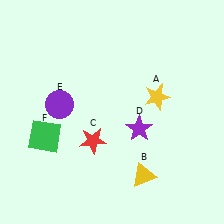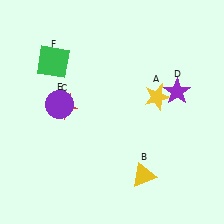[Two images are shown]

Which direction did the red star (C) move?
The red star (C) moved up.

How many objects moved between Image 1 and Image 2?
3 objects moved between the two images.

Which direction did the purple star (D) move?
The purple star (D) moved right.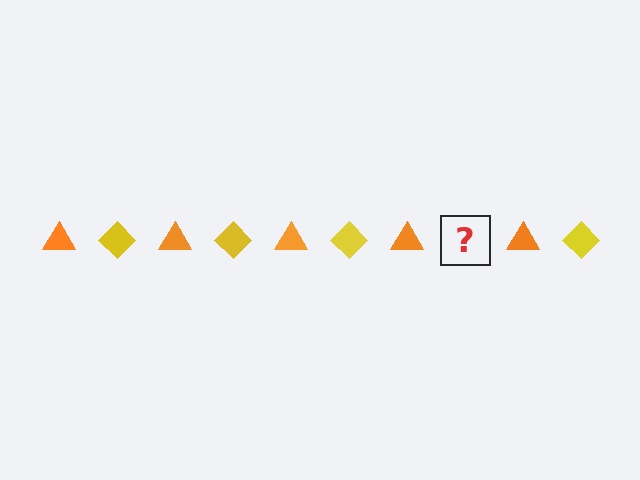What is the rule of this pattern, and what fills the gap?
The rule is that the pattern alternates between orange triangle and yellow diamond. The gap should be filled with a yellow diamond.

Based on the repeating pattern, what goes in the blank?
The blank should be a yellow diamond.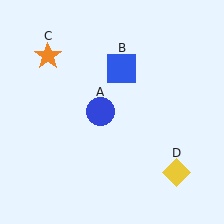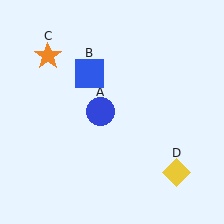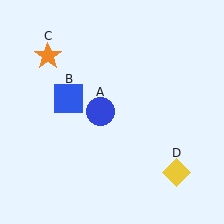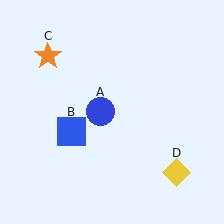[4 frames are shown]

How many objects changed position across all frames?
1 object changed position: blue square (object B).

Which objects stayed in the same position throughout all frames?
Blue circle (object A) and orange star (object C) and yellow diamond (object D) remained stationary.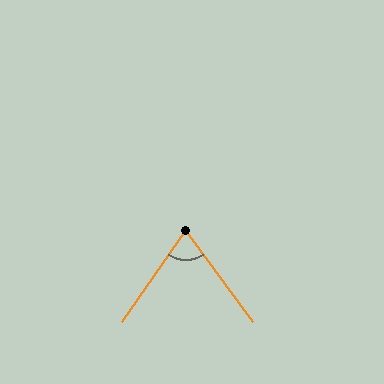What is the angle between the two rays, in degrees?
Approximately 71 degrees.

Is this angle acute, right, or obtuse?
It is acute.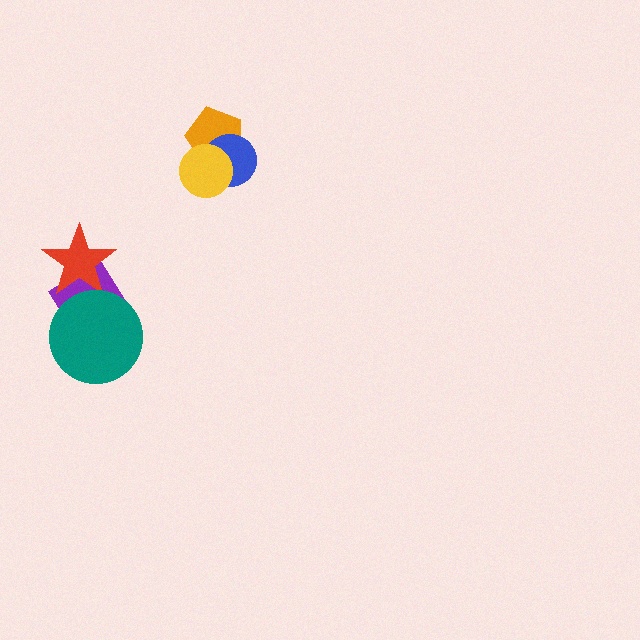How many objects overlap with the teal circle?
2 objects overlap with the teal circle.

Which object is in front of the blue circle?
The yellow circle is in front of the blue circle.